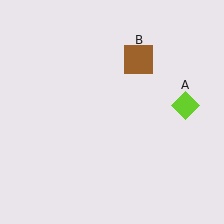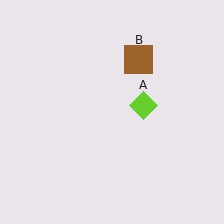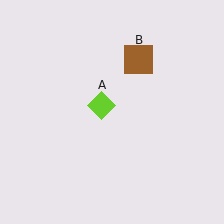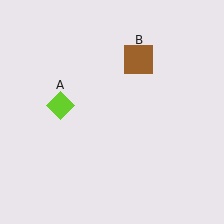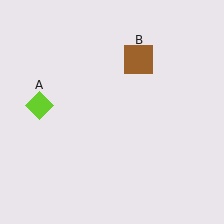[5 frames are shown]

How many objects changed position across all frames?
1 object changed position: lime diamond (object A).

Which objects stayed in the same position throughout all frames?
Brown square (object B) remained stationary.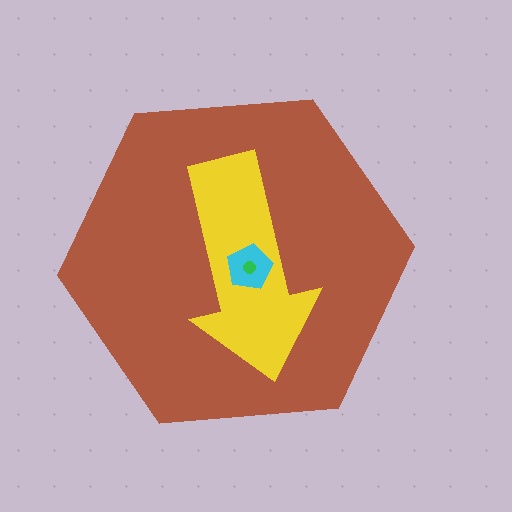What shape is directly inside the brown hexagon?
The yellow arrow.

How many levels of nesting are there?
4.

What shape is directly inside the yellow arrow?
The cyan pentagon.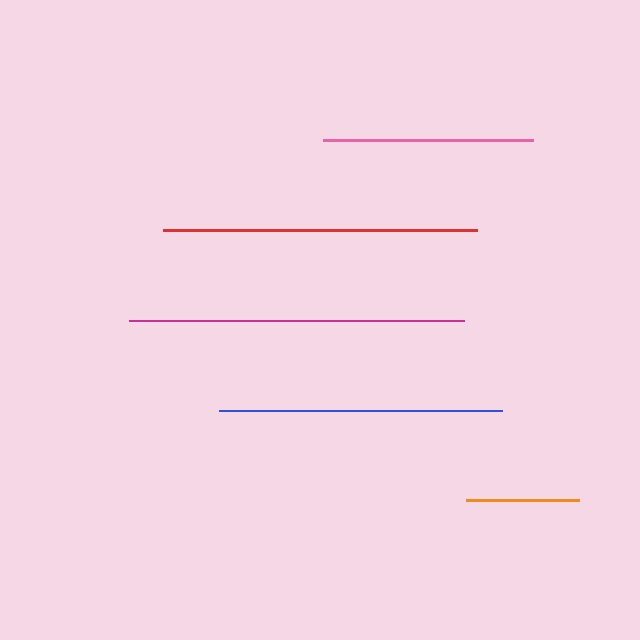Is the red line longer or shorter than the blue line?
The red line is longer than the blue line.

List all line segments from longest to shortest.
From longest to shortest: magenta, red, blue, pink, orange.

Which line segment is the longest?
The magenta line is the longest at approximately 335 pixels.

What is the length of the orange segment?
The orange segment is approximately 112 pixels long.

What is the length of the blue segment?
The blue segment is approximately 283 pixels long.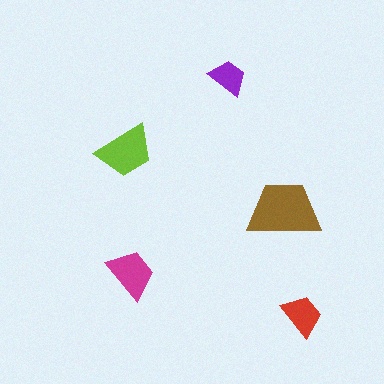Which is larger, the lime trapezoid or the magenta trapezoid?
The lime one.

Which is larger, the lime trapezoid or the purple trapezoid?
The lime one.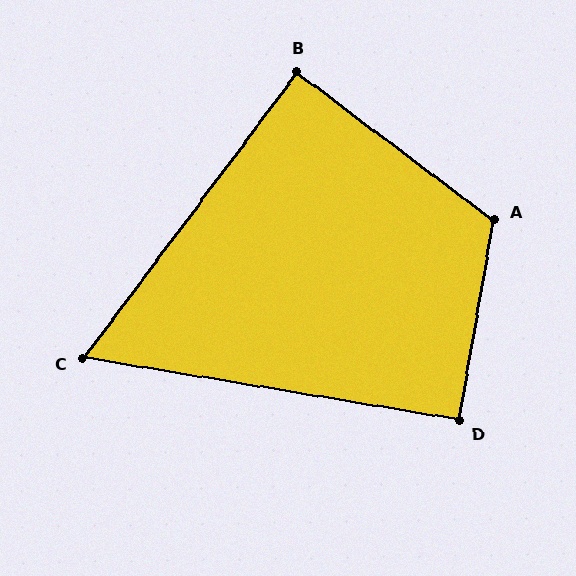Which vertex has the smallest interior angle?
C, at approximately 63 degrees.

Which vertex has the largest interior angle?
A, at approximately 117 degrees.